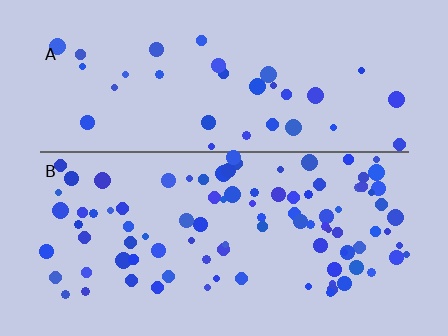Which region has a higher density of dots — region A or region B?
B (the bottom).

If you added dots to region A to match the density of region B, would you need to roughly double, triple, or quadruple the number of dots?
Approximately triple.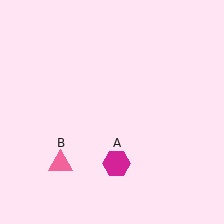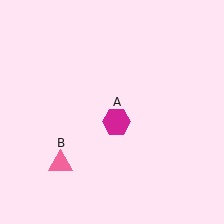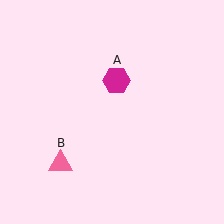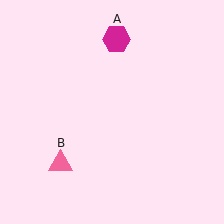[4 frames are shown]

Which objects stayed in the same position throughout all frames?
Pink triangle (object B) remained stationary.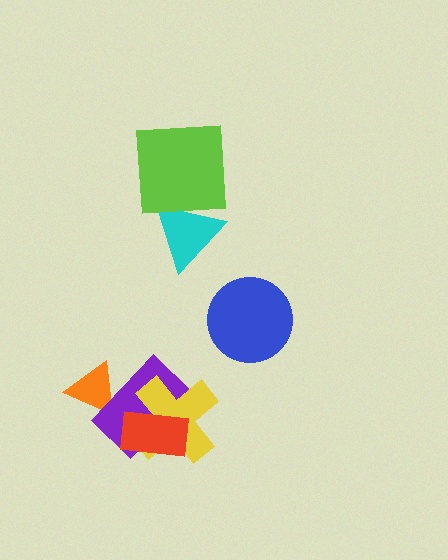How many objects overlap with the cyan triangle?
1 object overlaps with the cyan triangle.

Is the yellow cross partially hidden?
Yes, it is partially covered by another shape.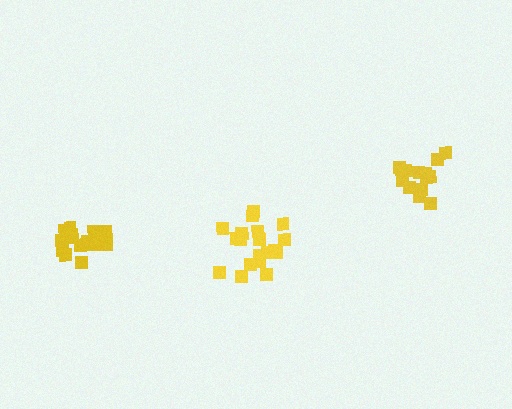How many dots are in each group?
Group 1: 17 dots, Group 2: 19 dots, Group 3: 13 dots (49 total).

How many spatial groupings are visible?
There are 3 spatial groupings.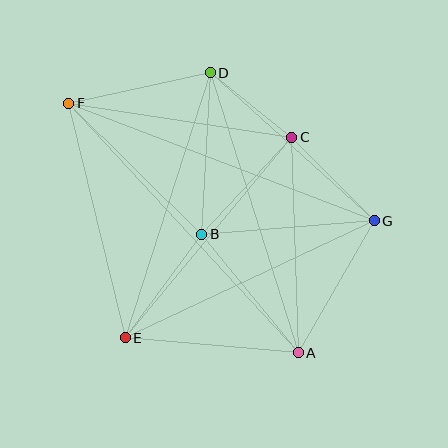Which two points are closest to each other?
Points C and D are closest to each other.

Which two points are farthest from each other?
Points A and F are farthest from each other.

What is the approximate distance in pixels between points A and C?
The distance between A and C is approximately 215 pixels.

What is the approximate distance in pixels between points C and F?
The distance between C and F is approximately 226 pixels.